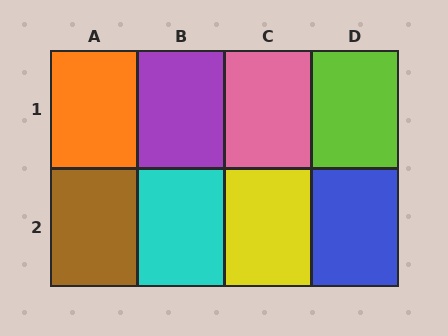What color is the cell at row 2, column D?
Blue.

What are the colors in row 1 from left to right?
Orange, purple, pink, lime.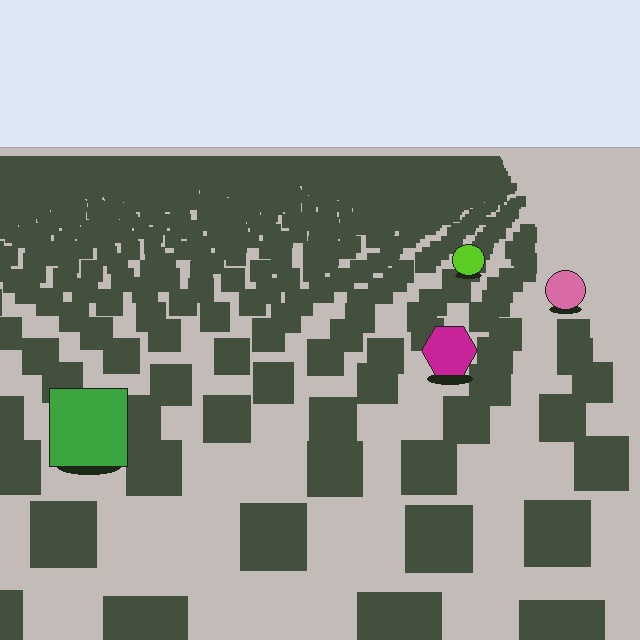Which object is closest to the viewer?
The green square is closest. The texture marks near it are larger and more spread out.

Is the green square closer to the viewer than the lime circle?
Yes. The green square is closer — you can tell from the texture gradient: the ground texture is coarser near it.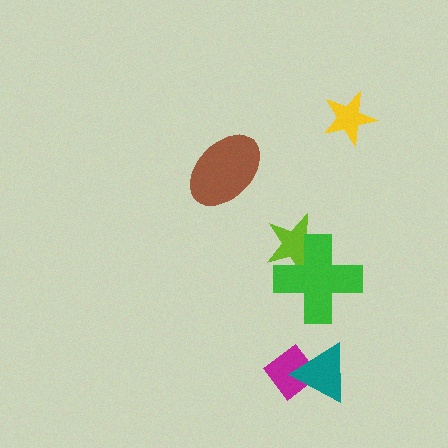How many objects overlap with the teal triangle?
1 object overlaps with the teal triangle.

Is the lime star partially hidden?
Yes, it is partially covered by another shape.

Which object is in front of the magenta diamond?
The teal triangle is in front of the magenta diamond.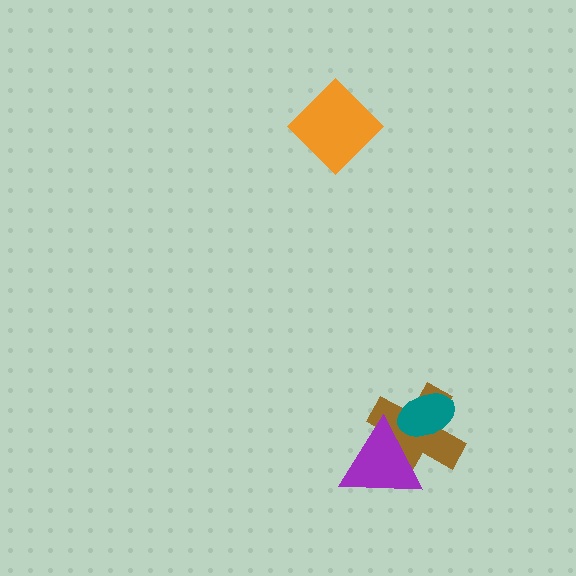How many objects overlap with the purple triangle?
2 objects overlap with the purple triangle.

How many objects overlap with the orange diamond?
0 objects overlap with the orange diamond.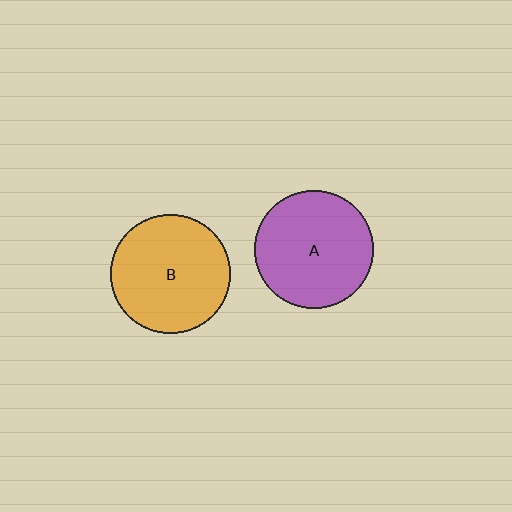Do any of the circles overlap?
No, none of the circles overlap.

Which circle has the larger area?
Circle B (orange).